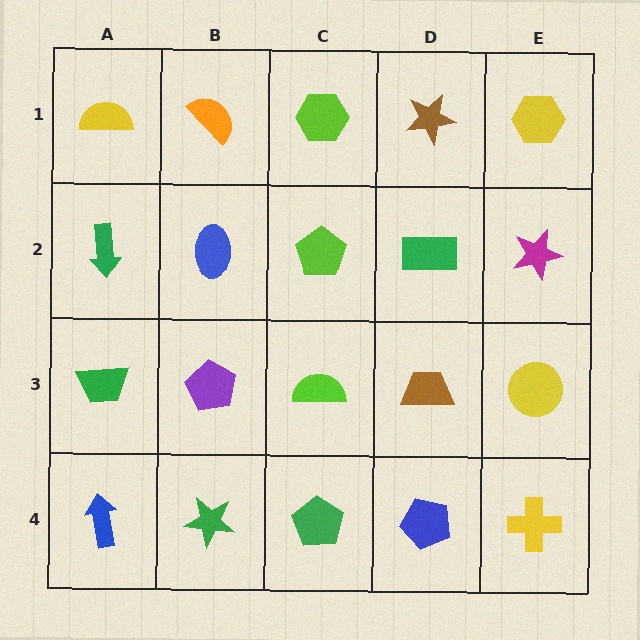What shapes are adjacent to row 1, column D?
A green rectangle (row 2, column D), a lime hexagon (row 1, column C), a yellow hexagon (row 1, column E).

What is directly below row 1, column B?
A blue ellipse.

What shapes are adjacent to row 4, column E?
A yellow circle (row 3, column E), a blue pentagon (row 4, column D).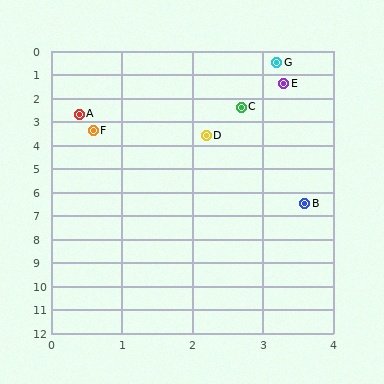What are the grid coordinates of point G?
Point G is at approximately (3.2, 0.5).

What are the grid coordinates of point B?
Point B is at approximately (3.6, 6.5).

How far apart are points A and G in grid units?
Points A and G are about 3.6 grid units apart.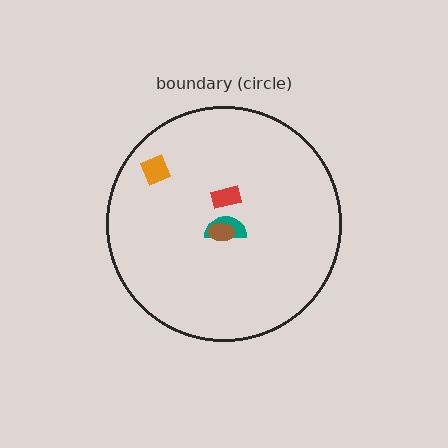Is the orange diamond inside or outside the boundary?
Inside.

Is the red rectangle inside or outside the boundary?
Inside.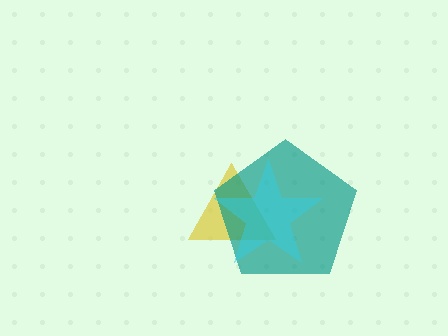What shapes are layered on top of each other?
The layered shapes are: a yellow triangle, a teal pentagon, a cyan star.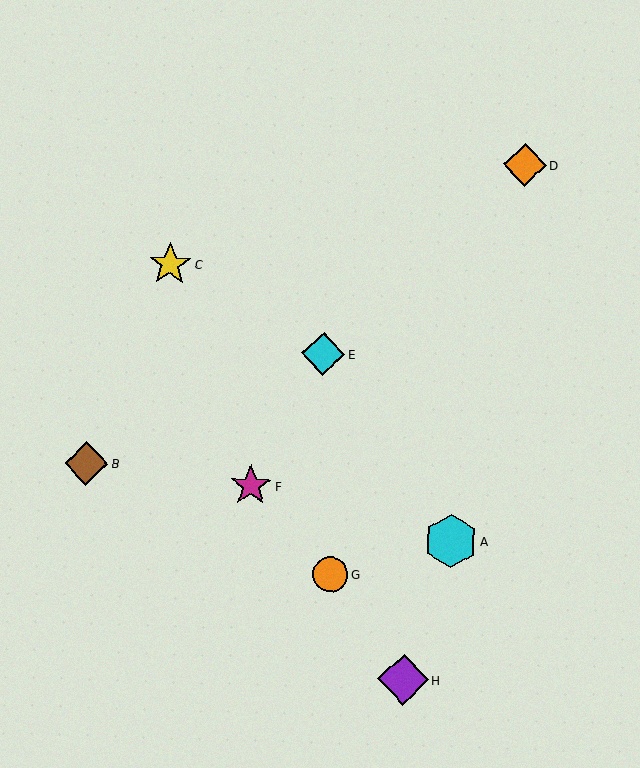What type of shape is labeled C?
Shape C is a yellow star.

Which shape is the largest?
The cyan hexagon (labeled A) is the largest.